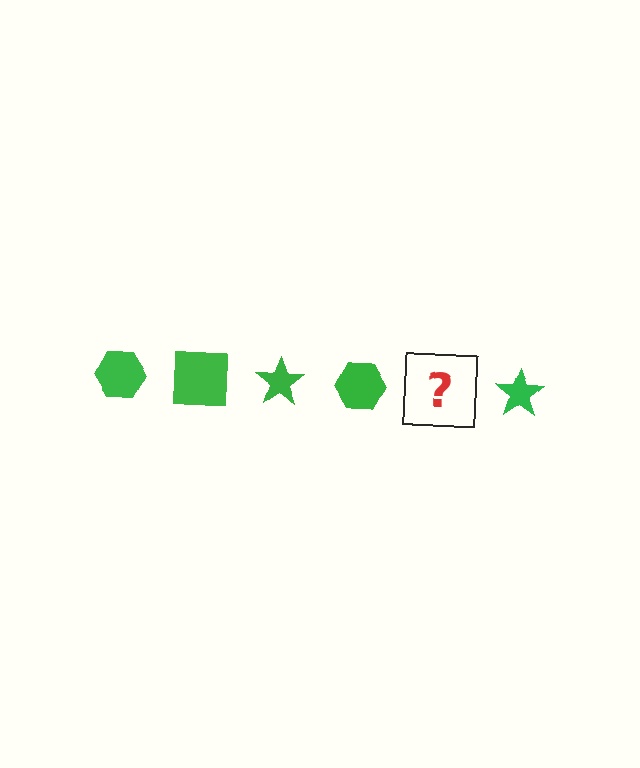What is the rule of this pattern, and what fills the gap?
The rule is that the pattern cycles through hexagon, square, star shapes in green. The gap should be filled with a green square.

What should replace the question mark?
The question mark should be replaced with a green square.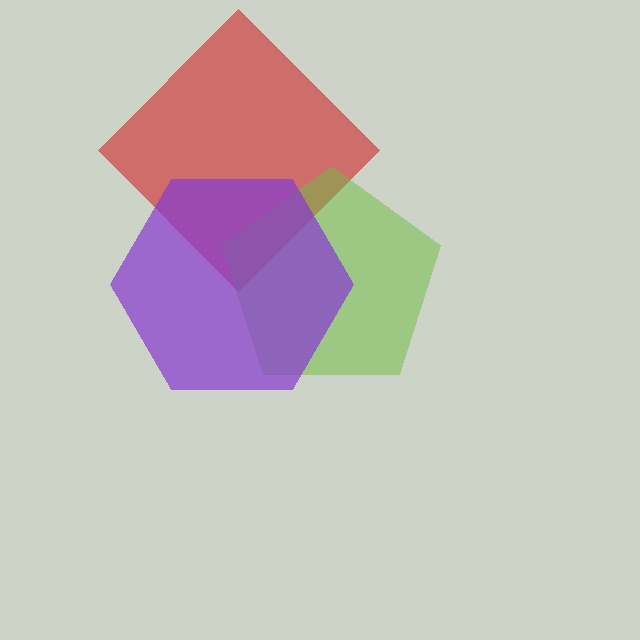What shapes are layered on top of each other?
The layered shapes are: a red diamond, a lime pentagon, a purple hexagon.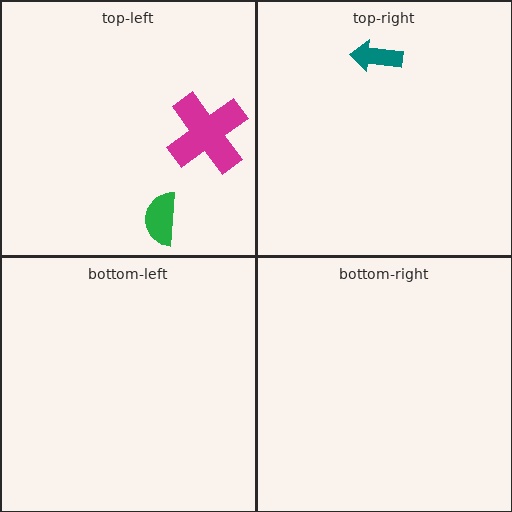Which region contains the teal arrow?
The top-right region.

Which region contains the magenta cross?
The top-left region.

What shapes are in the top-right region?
The teal arrow.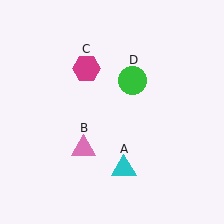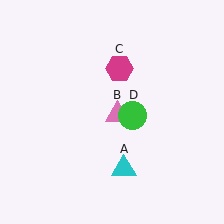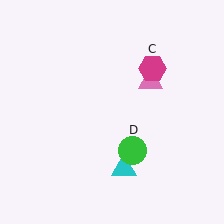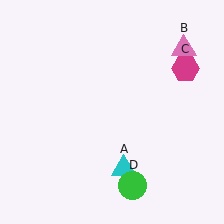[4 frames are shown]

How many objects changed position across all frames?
3 objects changed position: pink triangle (object B), magenta hexagon (object C), green circle (object D).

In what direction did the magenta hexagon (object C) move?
The magenta hexagon (object C) moved right.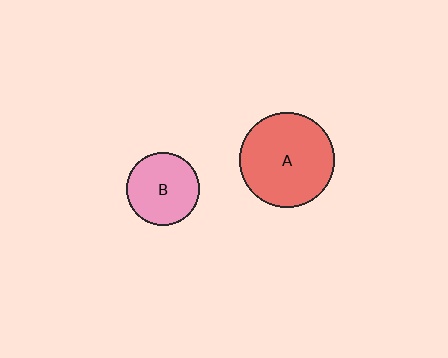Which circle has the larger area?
Circle A (red).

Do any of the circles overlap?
No, none of the circles overlap.